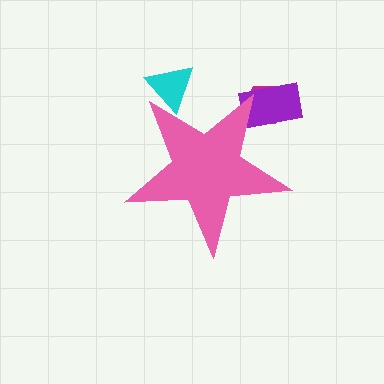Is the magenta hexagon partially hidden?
Yes, the magenta hexagon is partially hidden behind the pink star.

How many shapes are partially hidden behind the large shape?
3 shapes are partially hidden.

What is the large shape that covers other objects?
A pink star.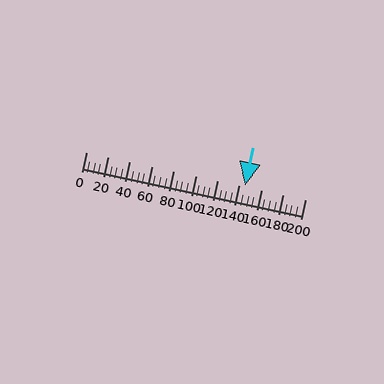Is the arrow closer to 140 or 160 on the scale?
The arrow is closer to 140.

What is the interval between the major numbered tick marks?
The major tick marks are spaced 20 units apart.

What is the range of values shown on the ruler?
The ruler shows values from 0 to 200.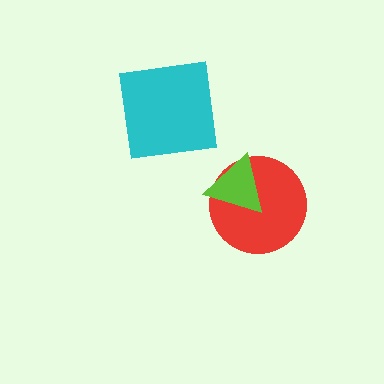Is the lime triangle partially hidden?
No, no other shape covers it.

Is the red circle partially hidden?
Yes, it is partially covered by another shape.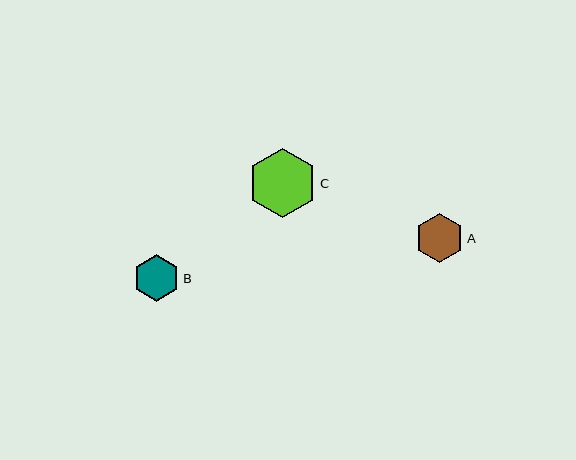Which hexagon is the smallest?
Hexagon B is the smallest with a size of approximately 47 pixels.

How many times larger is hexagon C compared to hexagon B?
Hexagon C is approximately 1.5 times the size of hexagon B.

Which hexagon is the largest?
Hexagon C is the largest with a size of approximately 69 pixels.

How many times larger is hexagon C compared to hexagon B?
Hexagon C is approximately 1.5 times the size of hexagon B.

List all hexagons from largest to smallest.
From largest to smallest: C, A, B.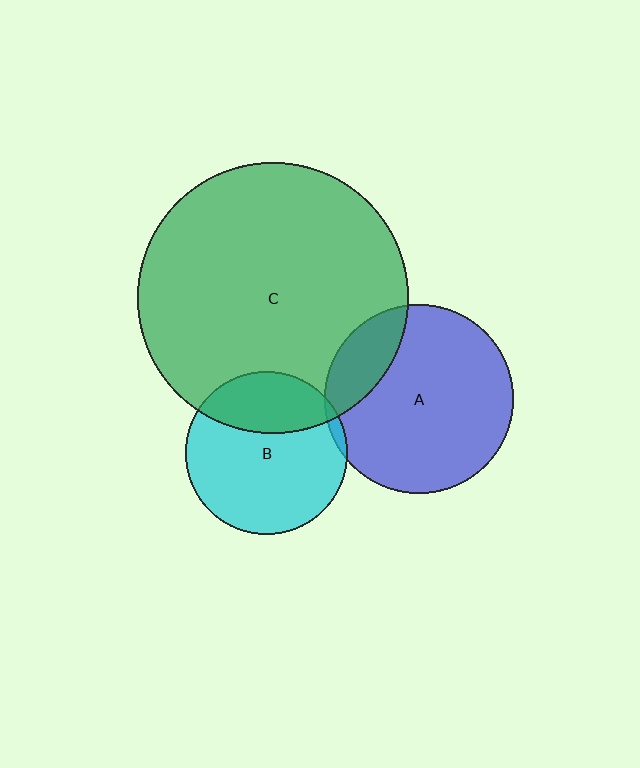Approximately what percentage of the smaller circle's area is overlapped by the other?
Approximately 20%.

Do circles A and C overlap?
Yes.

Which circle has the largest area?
Circle C (green).